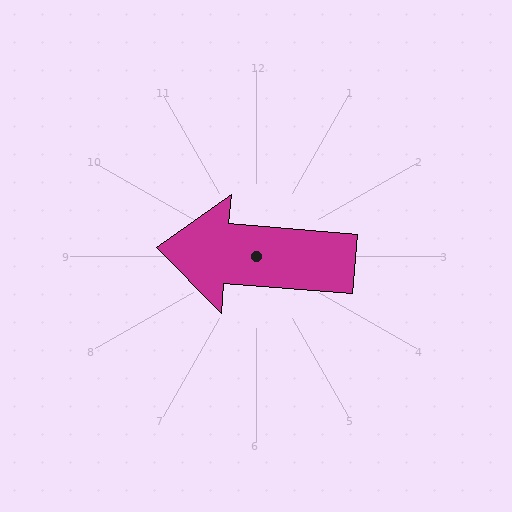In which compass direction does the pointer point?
West.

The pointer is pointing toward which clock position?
Roughly 9 o'clock.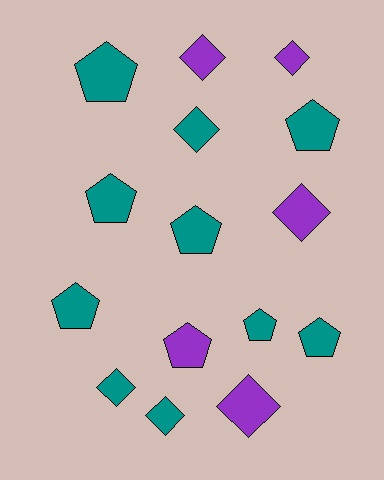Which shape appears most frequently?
Pentagon, with 8 objects.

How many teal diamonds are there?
There are 3 teal diamonds.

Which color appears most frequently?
Teal, with 10 objects.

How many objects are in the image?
There are 15 objects.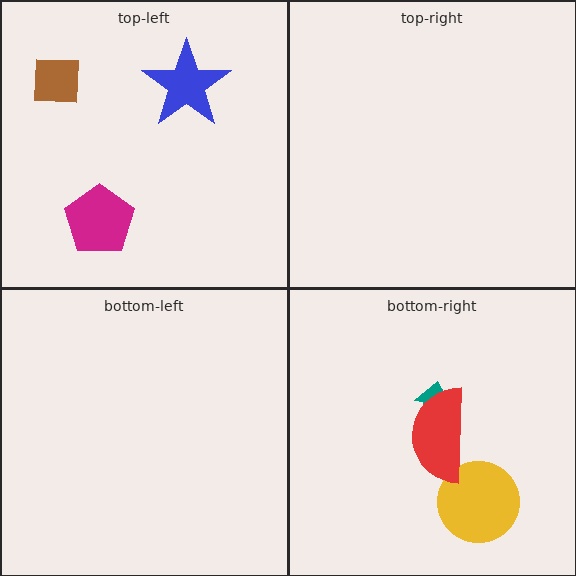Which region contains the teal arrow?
The bottom-right region.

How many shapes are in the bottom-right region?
3.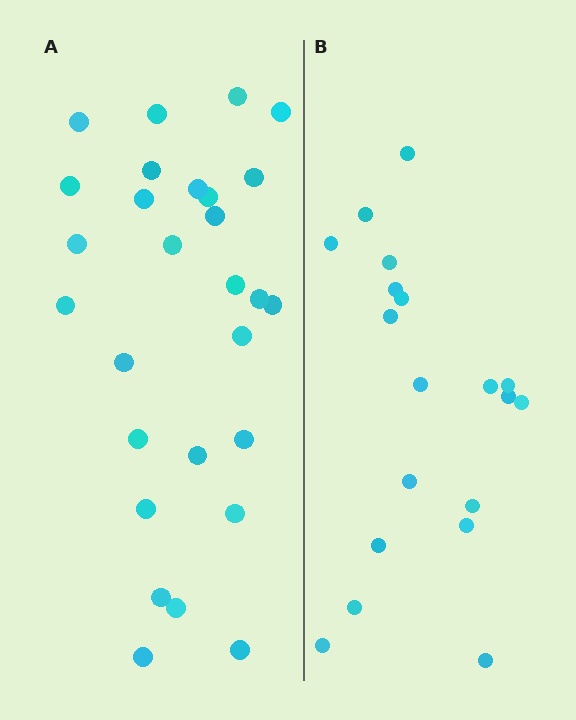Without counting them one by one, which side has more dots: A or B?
Region A (the left region) has more dots.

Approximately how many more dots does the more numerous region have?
Region A has roughly 8 or so more dots than region B.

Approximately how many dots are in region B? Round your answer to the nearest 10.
About 20 dots. (The exact count is 19, which rounds to 20.)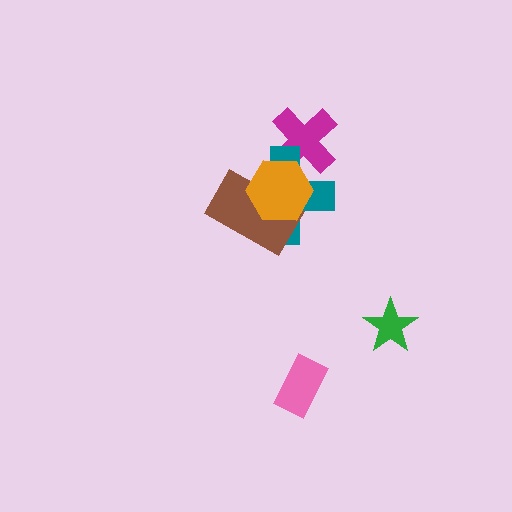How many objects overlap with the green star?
0 objects overlap with the green star.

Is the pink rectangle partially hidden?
No, no other shape covers it.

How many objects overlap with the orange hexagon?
3 objects overlap with the orange hexagon.